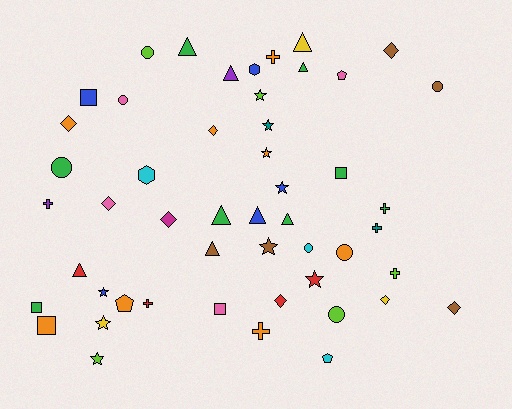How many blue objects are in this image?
There are 5 blue objects.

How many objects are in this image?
There are 50 objects.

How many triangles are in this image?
There are 9 triangles.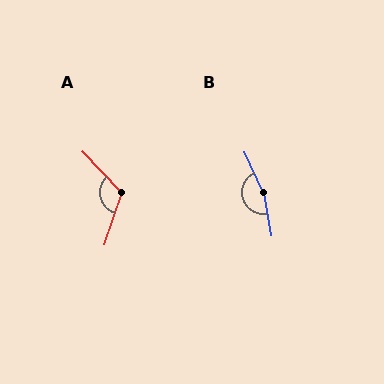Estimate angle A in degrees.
Approximately 118 degrees.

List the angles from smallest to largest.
A (118°), B (165°).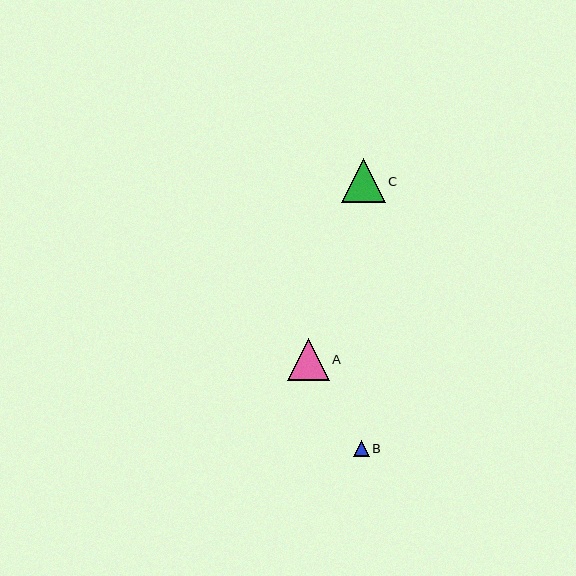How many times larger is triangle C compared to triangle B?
Triangle C is approximately 2.8 times the size of triangle B.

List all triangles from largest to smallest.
From largest to smallest: C, A, B.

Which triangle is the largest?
Triangle C is the largest with a size of approximately 44 pixels.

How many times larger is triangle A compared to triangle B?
Triangle A is approximately 2.7 times the size of triangle B.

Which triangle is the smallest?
Triangle B is the smallest with a size of approximately 16 pixels.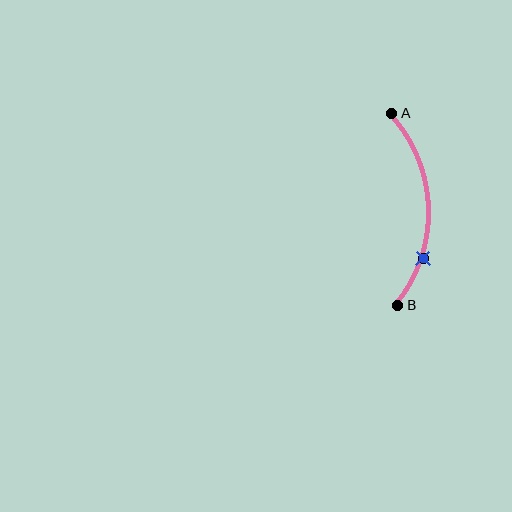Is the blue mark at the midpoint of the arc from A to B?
No. The blue mark lies on the arc but is closer to endpoint B. The arc midpoint would be at the point on the curve equidistant along the arc from both A and B.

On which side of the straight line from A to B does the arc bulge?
The arc bulges to the right of the straight line connecting A and B.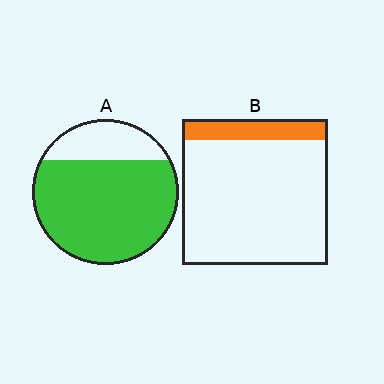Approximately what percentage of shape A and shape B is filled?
A is approximately 75% and B is approximately 15%.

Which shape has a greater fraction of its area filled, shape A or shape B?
Shape A.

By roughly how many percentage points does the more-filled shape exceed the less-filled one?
By roughly 65 percentage points (A over B).